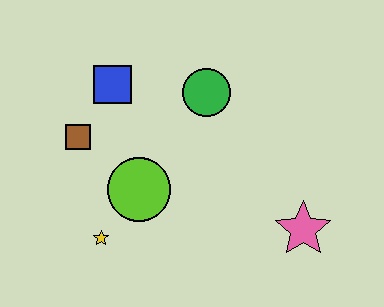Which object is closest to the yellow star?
The lime circle is closest to the yellow star.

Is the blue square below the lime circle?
No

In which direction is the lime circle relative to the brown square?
The lime circle is to the right of the brown square.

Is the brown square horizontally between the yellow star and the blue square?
No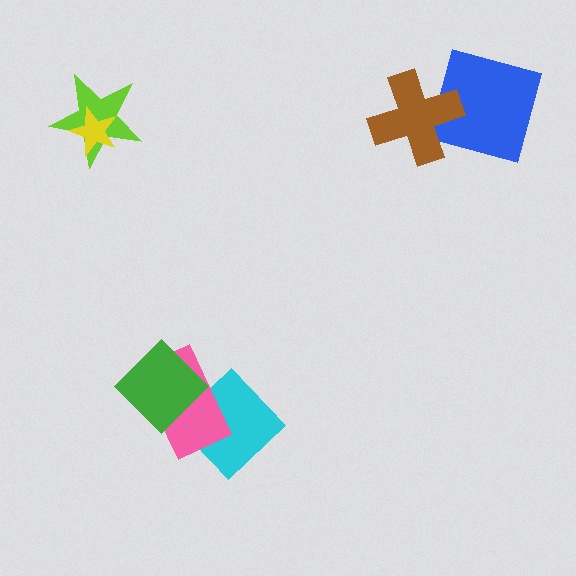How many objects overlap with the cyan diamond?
1 object overlaps with the cyan diamond.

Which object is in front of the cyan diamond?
The pink rectangle is in front of the cyan diamond.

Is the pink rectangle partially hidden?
Yes, it is partially covered by another shape.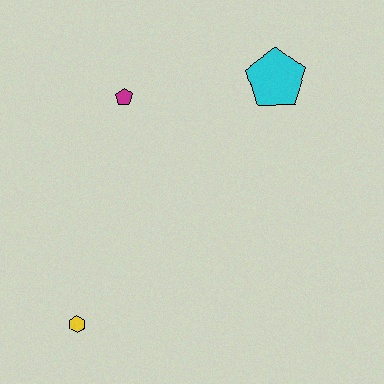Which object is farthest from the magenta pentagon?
The yellow hexagon is farthest from the magenta pentagon.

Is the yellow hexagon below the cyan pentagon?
Yes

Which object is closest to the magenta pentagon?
The cyan pentagon is closest to the magenta pentagon.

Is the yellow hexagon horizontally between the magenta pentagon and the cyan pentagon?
No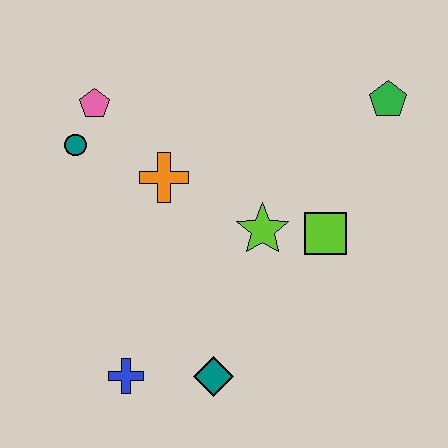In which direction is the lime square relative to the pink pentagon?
The lime square is to the right of the pink pentagon.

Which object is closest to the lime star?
The lime square is closest to the lime star.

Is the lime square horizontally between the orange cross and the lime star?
No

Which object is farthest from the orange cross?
The green pentagon is farthest from the orange cross.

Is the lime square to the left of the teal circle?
No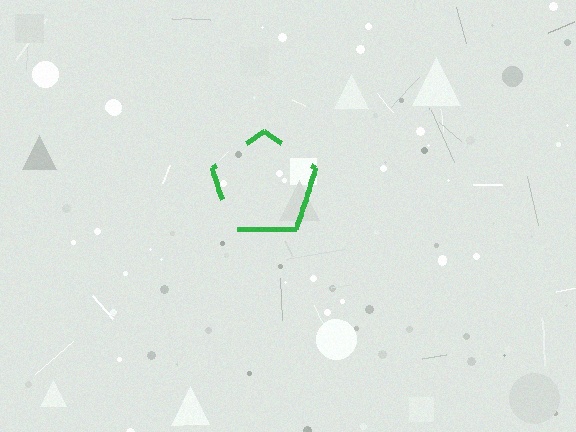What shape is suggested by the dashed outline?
The dashed outline suggests a pentagon.